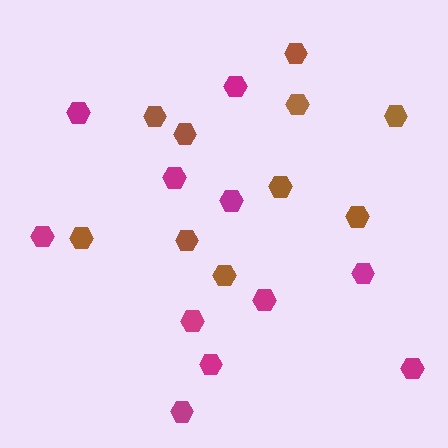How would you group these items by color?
There are 2 groups: one group of brown hexagons (10) and one group of magenta hexagons (11).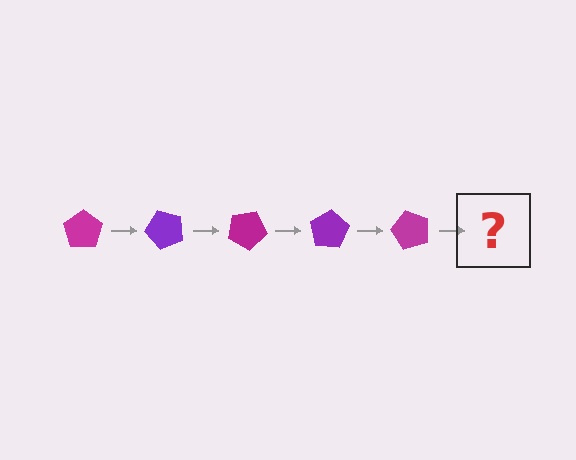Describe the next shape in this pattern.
It should be a purple pentagon, rotated 250 degrees from the start.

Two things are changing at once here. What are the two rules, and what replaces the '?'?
The two rules are that it rotates 50 degrees each step and the color cycles through magenta and purple. The '?' should be a purple pentagon, rotated 250 degrees from the start.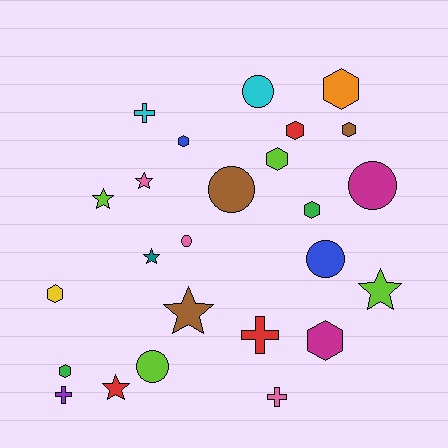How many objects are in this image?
There are 25 objects.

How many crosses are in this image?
There are 4 crosses.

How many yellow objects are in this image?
There is 1 yellow object.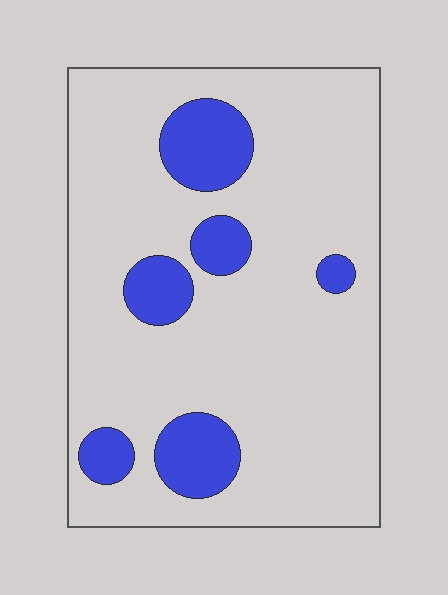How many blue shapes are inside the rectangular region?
6.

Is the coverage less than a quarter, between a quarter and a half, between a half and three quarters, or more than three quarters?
Less than a quarter.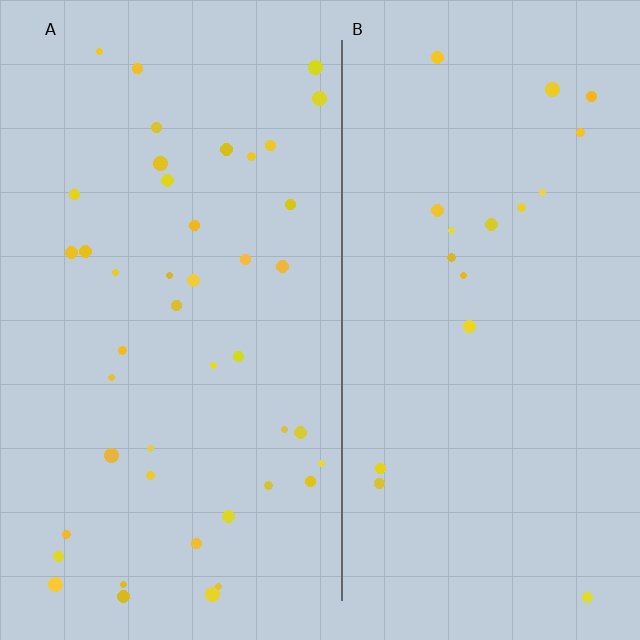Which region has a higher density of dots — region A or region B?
A (the left).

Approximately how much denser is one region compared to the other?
Approximately 2.4× — region A over region B.